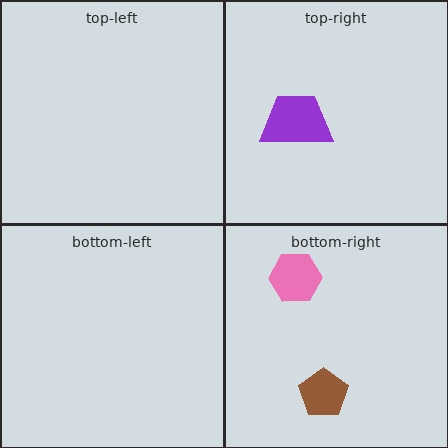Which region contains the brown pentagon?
The bottom-right region.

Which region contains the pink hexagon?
The bottom-right region.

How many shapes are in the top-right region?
1.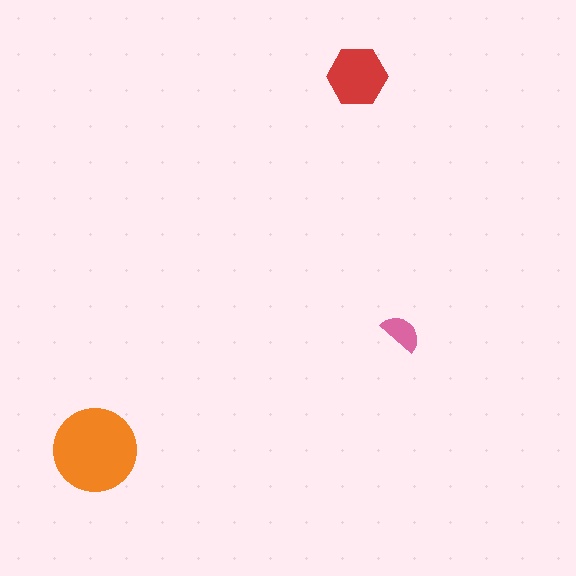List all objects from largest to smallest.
The orange circle, the red hexagon, the pink semicircle.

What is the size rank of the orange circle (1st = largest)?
1st.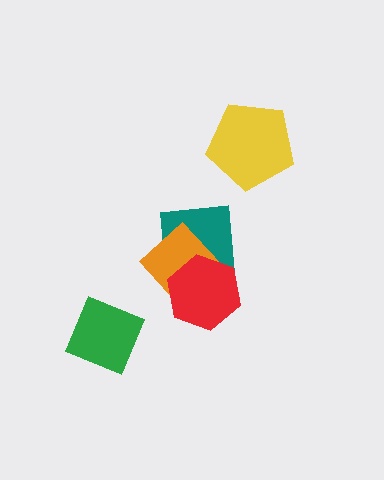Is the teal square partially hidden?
Yes, it is partially covered by another shape.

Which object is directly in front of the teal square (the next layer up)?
The orange diamond is directly in front of the teal square.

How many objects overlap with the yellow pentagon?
0 objects overlap with the yellow pentagon.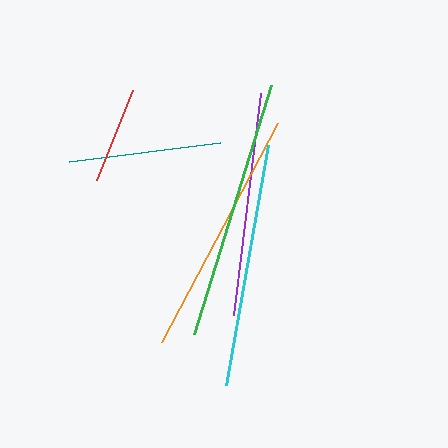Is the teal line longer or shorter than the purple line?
The purple line is longer than the teal line.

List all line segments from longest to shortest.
From longest to shortest: green, orange, cyan, purple, teal, red.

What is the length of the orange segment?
The orange segment is approximately 248 pixels long.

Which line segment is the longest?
The green line is the longest at approximately 260 pixels.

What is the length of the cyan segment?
The cyan segment is approximately 244 pixels long.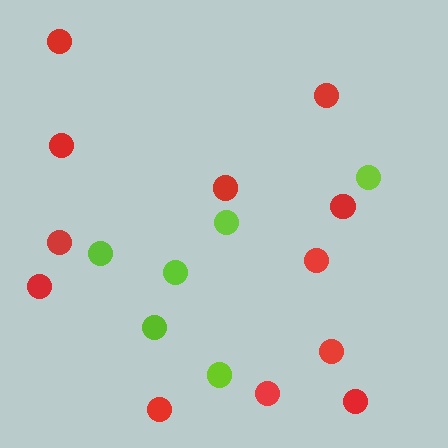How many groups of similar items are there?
There are 2 groups: one group of red circles (12) and one group of lime circles (6).